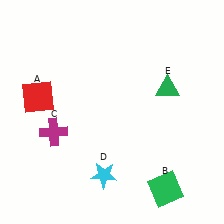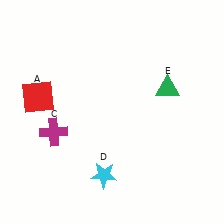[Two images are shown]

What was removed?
The green square (B) was removed in Image 2.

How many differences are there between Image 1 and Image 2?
There is 1 difference between the two images.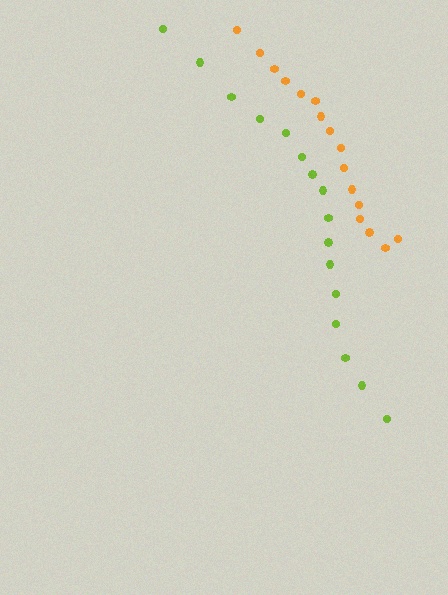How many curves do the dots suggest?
There are 2 distinct paths.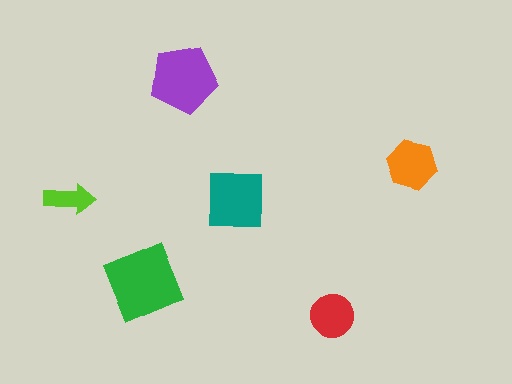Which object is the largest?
The green diamond.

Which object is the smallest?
The lime arrow.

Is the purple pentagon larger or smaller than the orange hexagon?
Larger.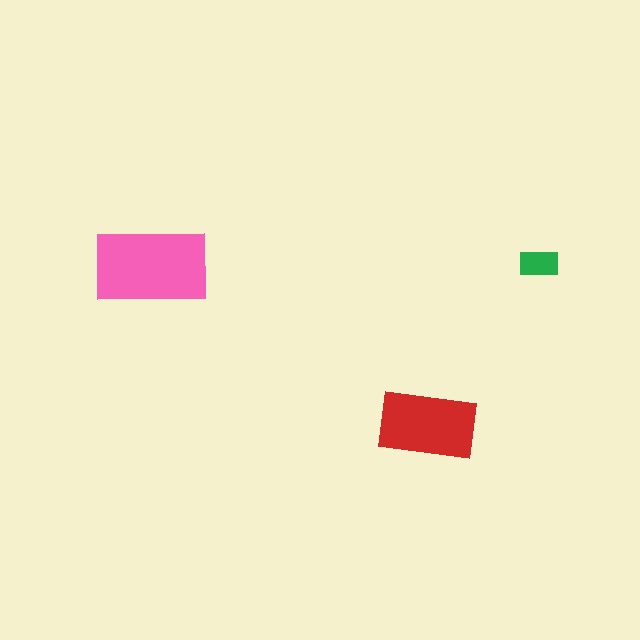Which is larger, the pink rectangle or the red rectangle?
The pink one.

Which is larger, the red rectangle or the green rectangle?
The red one.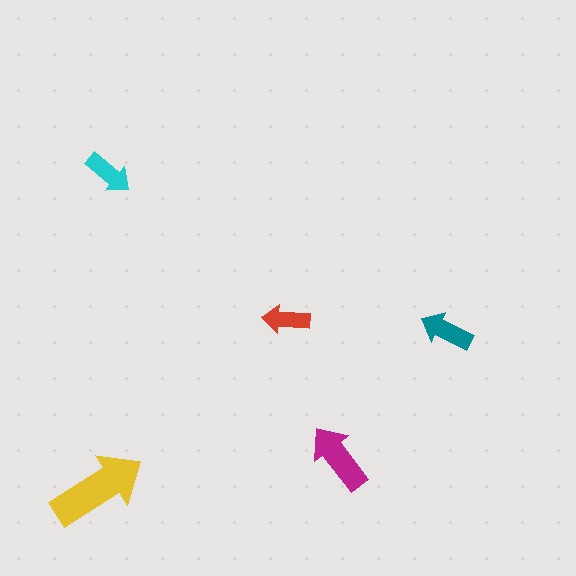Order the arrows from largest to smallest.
the yellow one, the magenta one, the teal one, the cyan one, the red one.